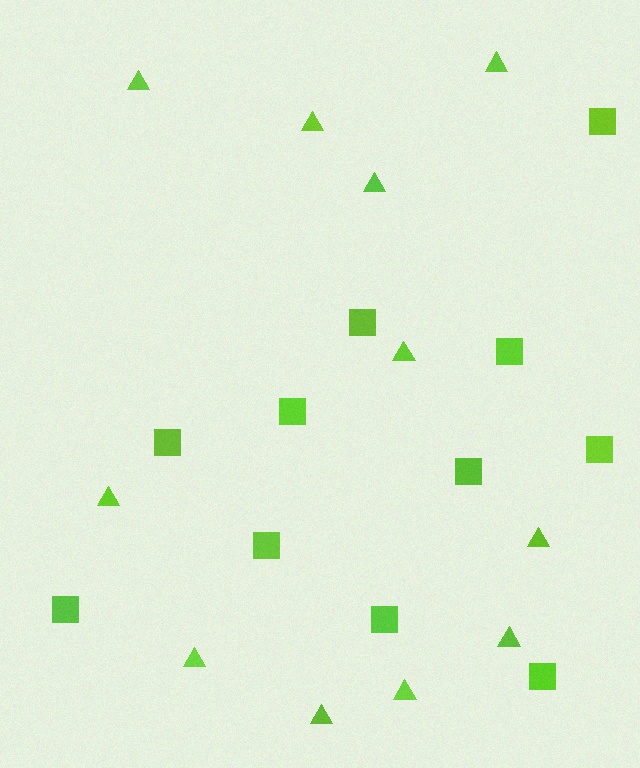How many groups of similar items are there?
There are 2 groups: one group of triangles (11) and one group of squares (11).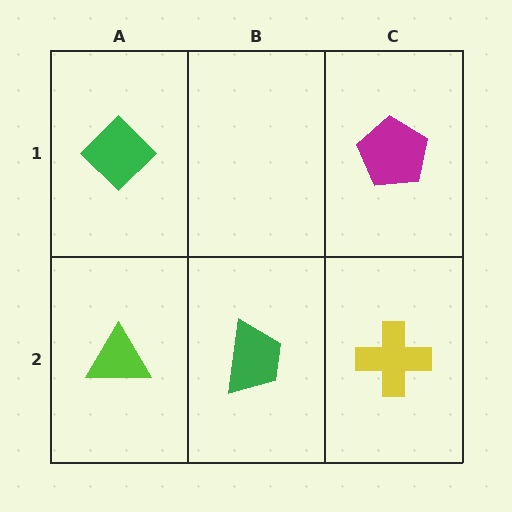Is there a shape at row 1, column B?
No, that cell is empty.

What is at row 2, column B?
A green trapezoid.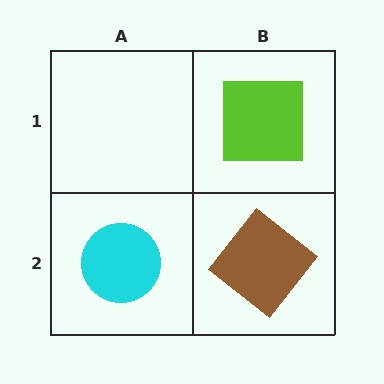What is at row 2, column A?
A cyan circle.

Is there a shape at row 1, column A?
No, that cell is empty.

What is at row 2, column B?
A brown diamond.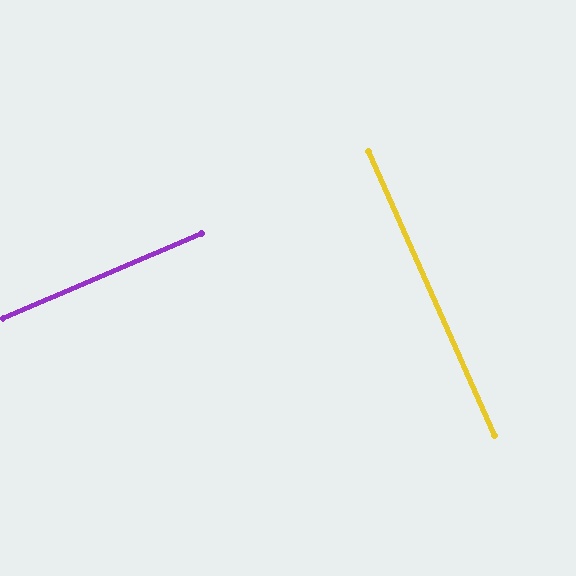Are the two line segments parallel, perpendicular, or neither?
Perpendicular — they meet at approximately 89°.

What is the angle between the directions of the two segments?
Approximately 89 degrees.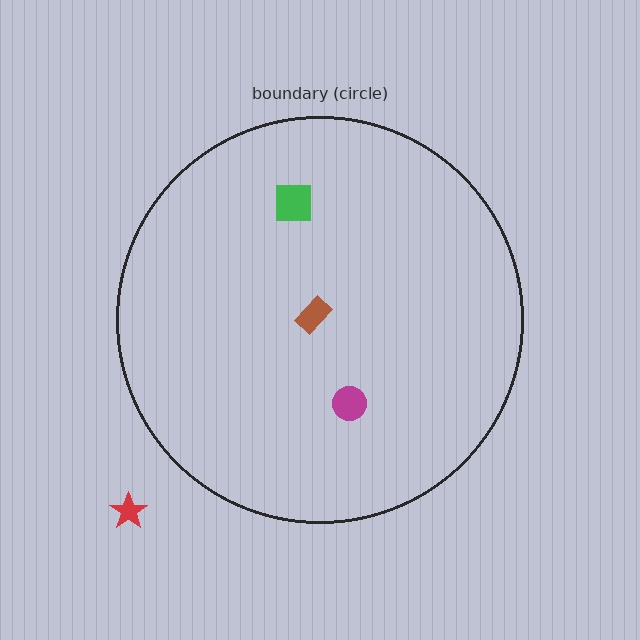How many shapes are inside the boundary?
3 inside, 1 outside.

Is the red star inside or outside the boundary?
Outside.